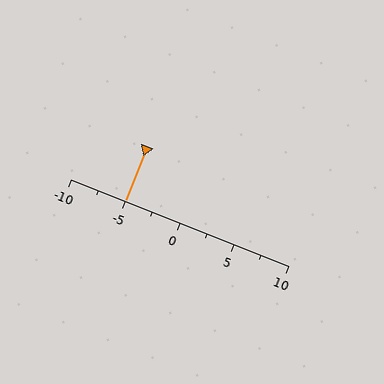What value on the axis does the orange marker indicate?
The marker indicates approximately -5.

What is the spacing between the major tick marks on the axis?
The major ticks are spaced 5 apart.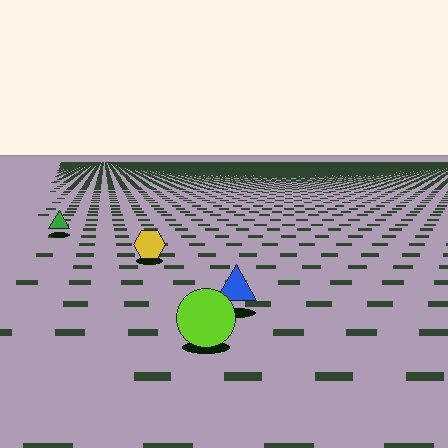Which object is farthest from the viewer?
The green triangle is farthest from the viewer. It appears smaller and the ground texture around it is denser.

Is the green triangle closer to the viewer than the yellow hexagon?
No. The yellow hexagon is closer — you can tell from the texture gradient: the ground texture is coarser near it.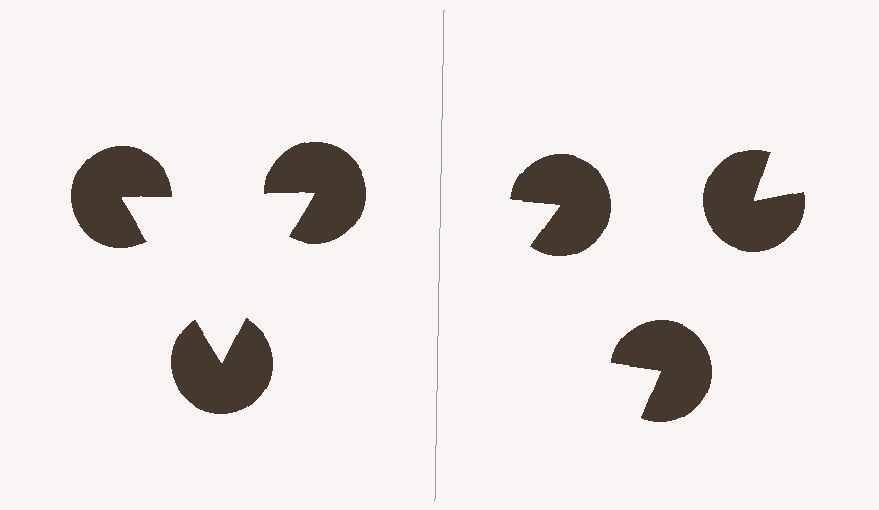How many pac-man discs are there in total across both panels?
6 — 3 on each side.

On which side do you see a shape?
An illusory triangle appears on the left side. On the right side the wedge cuts are rotated, so no coherent shape forms.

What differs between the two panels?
The pac-man discs are positioned identically on both sides; only the wedge orientations differ. On the left they align to a triangle; on the right they are misaligned.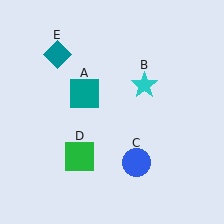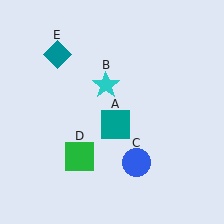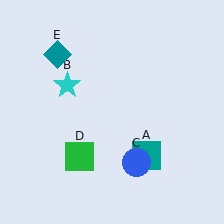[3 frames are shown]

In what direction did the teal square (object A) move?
The teal square (object A) moved down and to the right.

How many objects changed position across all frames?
2 objects changed position: teal square (object A), cyan star (object B).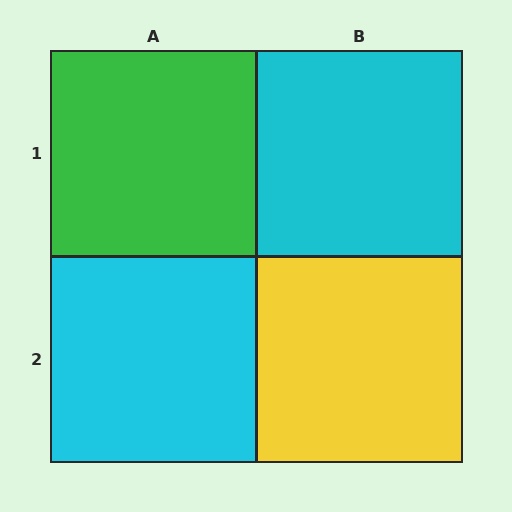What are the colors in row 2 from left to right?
Cyan, yellow.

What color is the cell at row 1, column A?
Green.